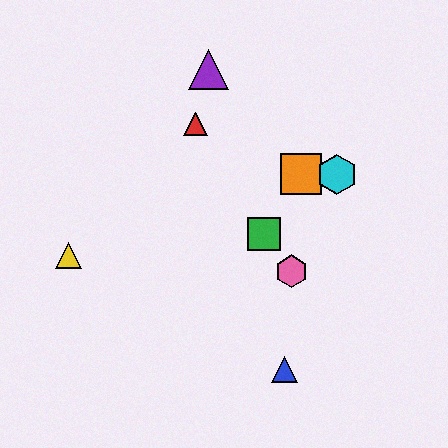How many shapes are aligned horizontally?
2 shapes (the orange square, the cyan hexagon) are aligned horizontally.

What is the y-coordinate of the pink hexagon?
The pink hexagon is at y≈271.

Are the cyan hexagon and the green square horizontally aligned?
No, the cyan hexagon is at y≈174 and the green square is at y≈234.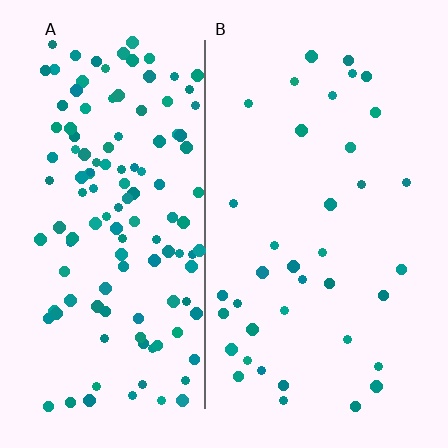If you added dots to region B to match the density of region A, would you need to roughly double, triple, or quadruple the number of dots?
Approximately triple.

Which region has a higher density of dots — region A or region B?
A (the left).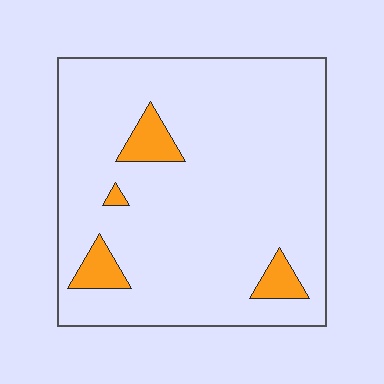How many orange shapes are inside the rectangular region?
4.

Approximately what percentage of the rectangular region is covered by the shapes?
Approximately 10%.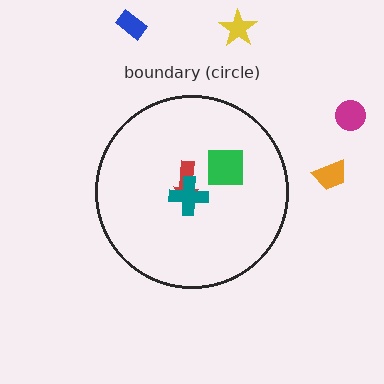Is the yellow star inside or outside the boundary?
Outside.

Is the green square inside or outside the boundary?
Inside.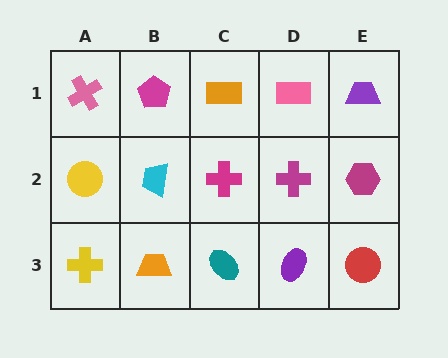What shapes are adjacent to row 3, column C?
A magenta cross (row 2, column C), an orange trapezoid (row 3, column B), a purple ellipse (row 3, column D).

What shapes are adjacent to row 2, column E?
A purple trapezoid (row 1, column E), a red circle (row 3, column E), a magenta cross (row 2, column D).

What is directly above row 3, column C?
A magenta cross.